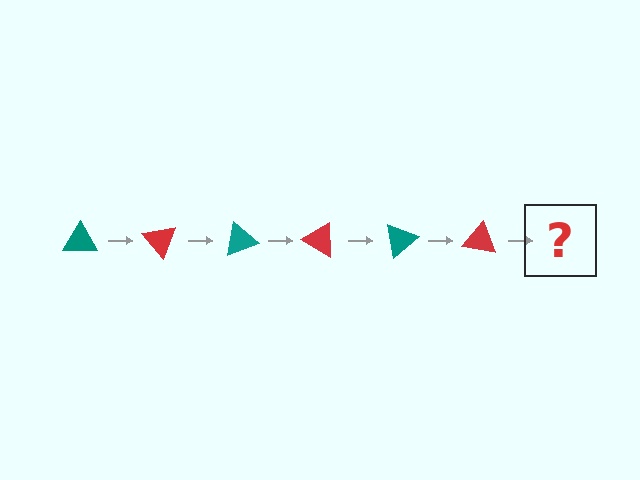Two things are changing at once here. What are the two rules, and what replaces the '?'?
The two rules are that it rotates 50 degrees each step and the color cycles through teal and red. The '?' should be a teal triangle, rotated 300 degrees from the start.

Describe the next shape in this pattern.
It should be a teal triangle, rotated 300 degrees from the start.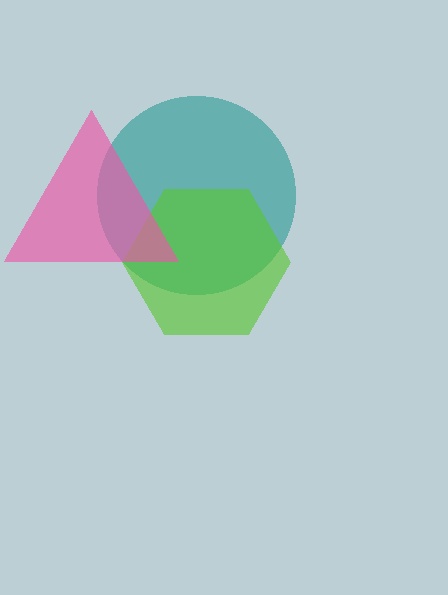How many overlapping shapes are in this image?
There are 3 overlapping shapes in the image.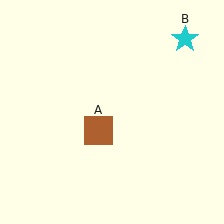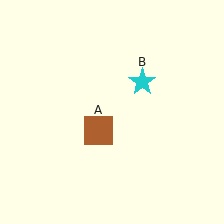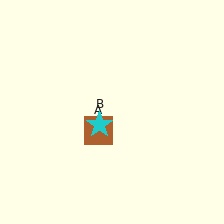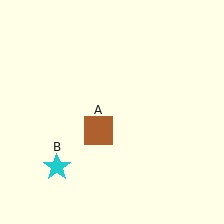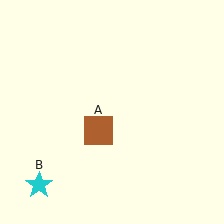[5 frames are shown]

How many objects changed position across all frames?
1 object changed position: cyan star (object B).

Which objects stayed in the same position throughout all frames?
Brown square (object A) remained stationary.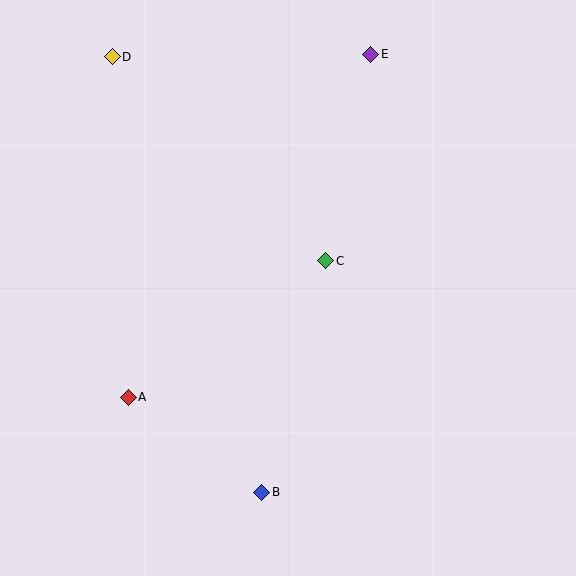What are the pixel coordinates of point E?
Point E is at (371, 54).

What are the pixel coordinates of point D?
Point D is at (112, 57).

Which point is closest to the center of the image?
Point C at (326, 261) is closest to the center.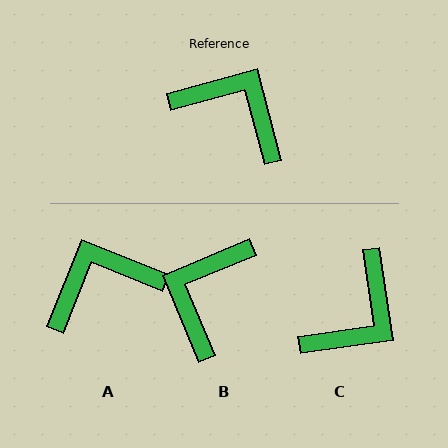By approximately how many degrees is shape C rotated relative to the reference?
Approximately 97 degrees clockwise.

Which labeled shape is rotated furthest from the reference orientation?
B, about 98 degrees away.